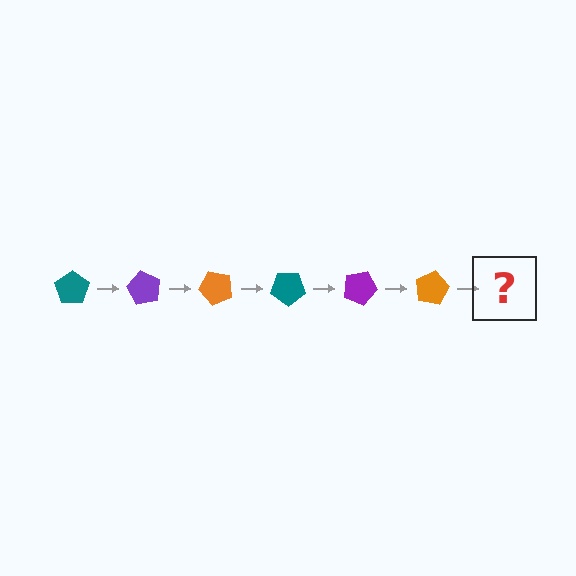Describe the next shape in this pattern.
It should be a teal pentagon, rotated 360 degrees from the start.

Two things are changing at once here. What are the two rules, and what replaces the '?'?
The two rules are that it rotates 60 degrees each step and the color cycles through teal, purple, and orange. The '?' should be a teal pentagon, rotated 360 degrees from the start.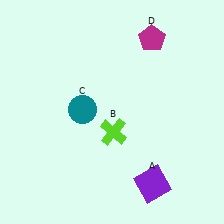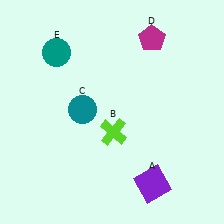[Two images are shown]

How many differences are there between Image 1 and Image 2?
There is 1 difference between the two images.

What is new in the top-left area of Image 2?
A teal circle (E) was added in the top-left area of Image 2.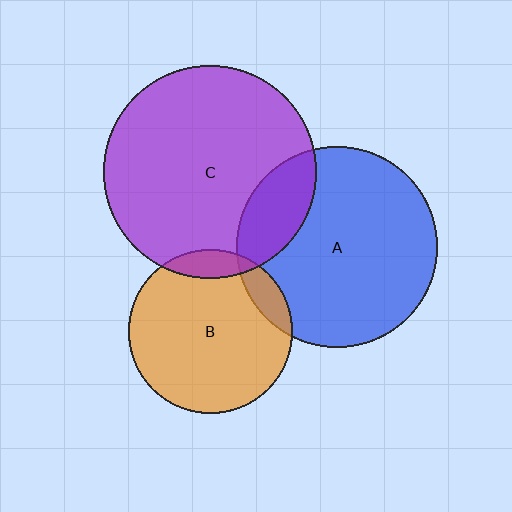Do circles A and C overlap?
Yes.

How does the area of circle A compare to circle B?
Approximately 1.5 times.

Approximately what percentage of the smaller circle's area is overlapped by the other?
Approximately 20%.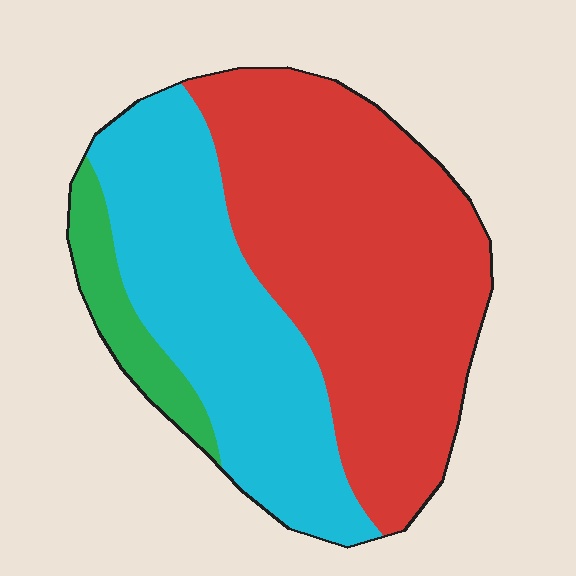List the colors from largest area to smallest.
From largest to smallest: red, cyan, green.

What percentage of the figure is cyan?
Cyan takes up between a quarter and a half of the figure.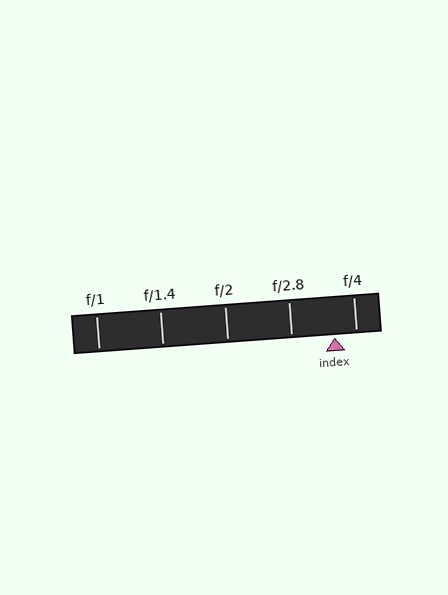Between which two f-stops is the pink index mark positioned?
The index mark is between f/2.8 and f/4.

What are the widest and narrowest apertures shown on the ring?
The widest aperture shown is f/1 and the narrowest is f/4.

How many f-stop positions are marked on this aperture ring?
There are 5 f-stop positions marked.